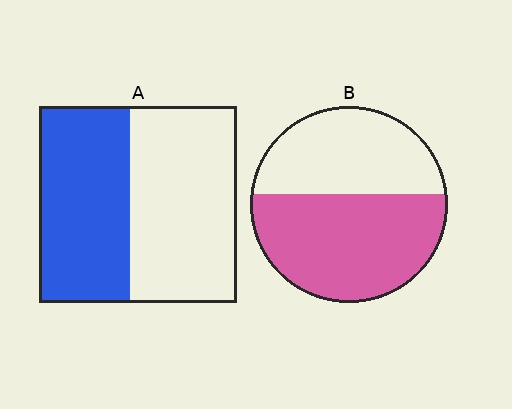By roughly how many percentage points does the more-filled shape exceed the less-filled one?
By roughly 10 percentage points (B over A).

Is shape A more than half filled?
No.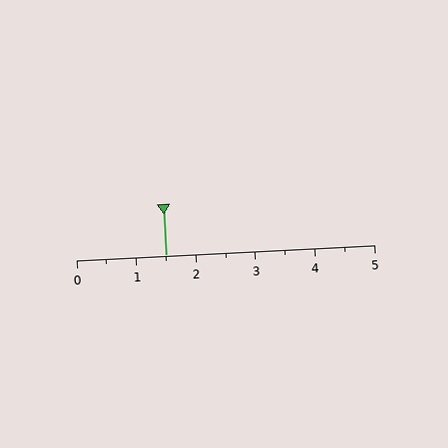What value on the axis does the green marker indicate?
The marker indicates approximately 1.5.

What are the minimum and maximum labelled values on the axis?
The axis runs from 0 to 5.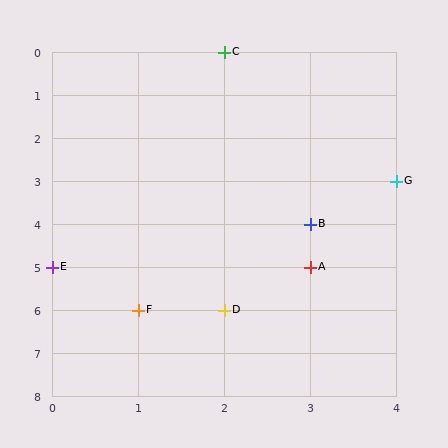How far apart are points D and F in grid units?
Points D and F are 1 column apart.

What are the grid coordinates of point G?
Point G is at grid coordinates (4, 3).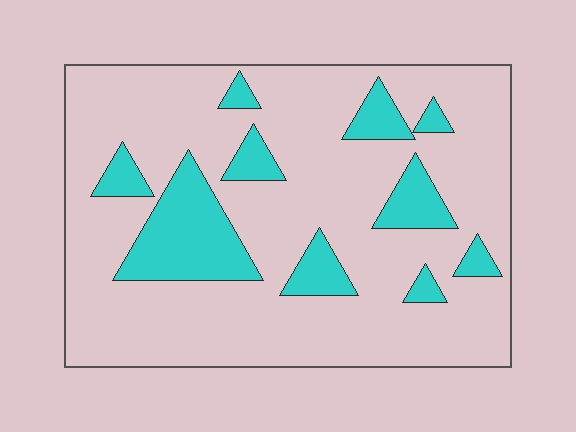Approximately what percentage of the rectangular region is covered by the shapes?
Approximately 20%.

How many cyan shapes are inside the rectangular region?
10.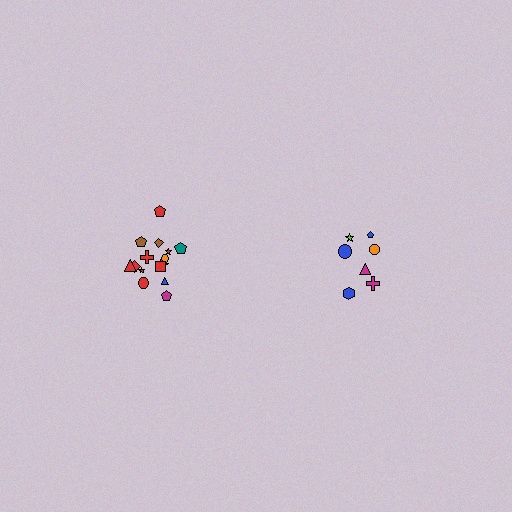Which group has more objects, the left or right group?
The left group.